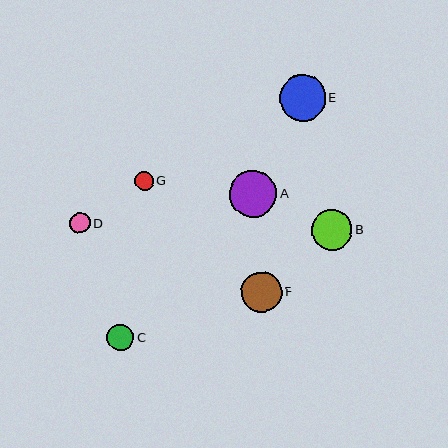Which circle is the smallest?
Circle G is the smallest with a size of approximately 19 pixels.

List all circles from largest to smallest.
From largest to smallest: A, E, B, F, C, D, G.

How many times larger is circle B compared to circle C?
Circle B is approximately 1.5 times the size of circle C.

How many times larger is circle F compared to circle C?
Circle F is approximately 1.5 times the size of circle C.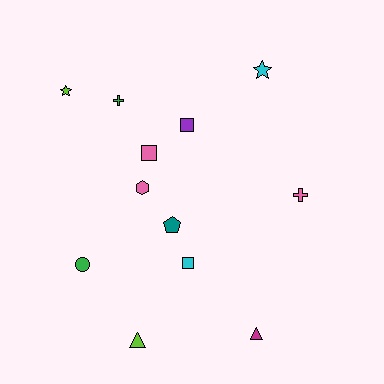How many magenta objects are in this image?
There is 1 magenta object.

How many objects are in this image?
There are 12 objects.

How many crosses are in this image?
There are 2 crosses.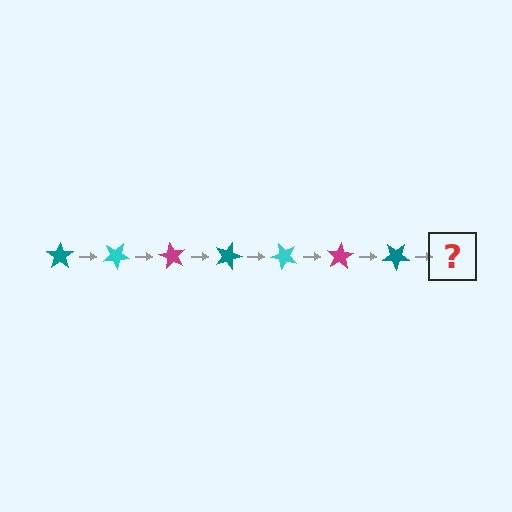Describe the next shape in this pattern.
It should be a cyan star, rotated 210 degrees from the start.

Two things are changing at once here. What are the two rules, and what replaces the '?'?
The two rules are that it rotates 30 degrees each step and the color cycles through teal, cyan, and magenta. The '?' should be a cyan star, rotated 210 degrees from the start.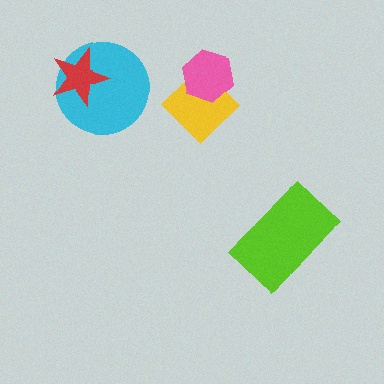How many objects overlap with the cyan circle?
1 object overlaps with the cyan circle.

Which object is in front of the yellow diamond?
The pink hexagon is in front of the yellow diamond.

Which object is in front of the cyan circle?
The red star is in front of the cyan circle.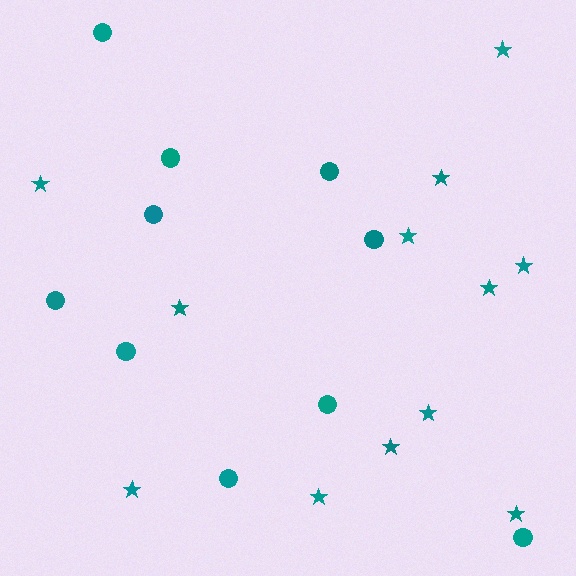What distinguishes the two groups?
There are 2 groups: one group of circles (10) and one group of stars (12).